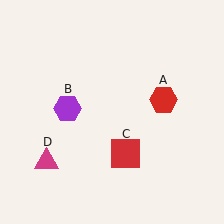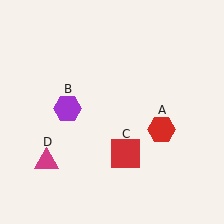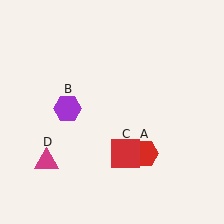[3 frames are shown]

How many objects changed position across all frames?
1 object changed position: red hexagon (object A).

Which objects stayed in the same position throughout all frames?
Purple hexagon (object B) and red square (object C) and magenta triangle (object D) remained stationary.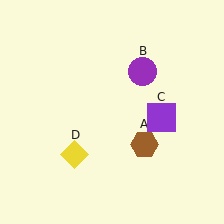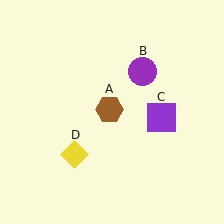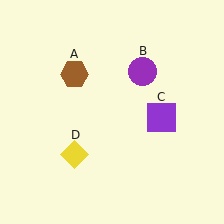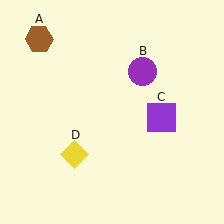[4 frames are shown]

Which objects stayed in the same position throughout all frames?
Purple circle (object B) and purple square (object C) and yellow diamond (object D) remained stationary.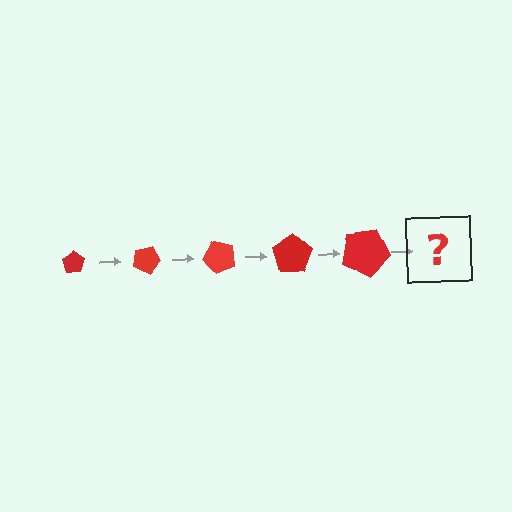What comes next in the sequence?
The next element should be a pentagon, larger than the previous one and rotated 125 degrees from the start.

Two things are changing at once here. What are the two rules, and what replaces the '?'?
The two rules are that the pentagon grows larger each step and it rotates 25 degrees each step. The '?' should be a pentagon, larger than the previous one and rotated 125 degrees from the start.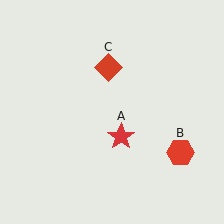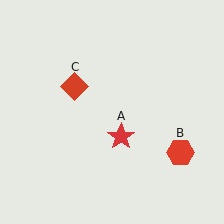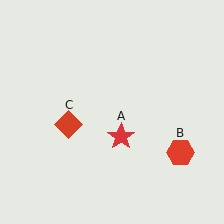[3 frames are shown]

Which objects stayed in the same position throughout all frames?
Red star (object A) and red hexagon (object B) remained stationary.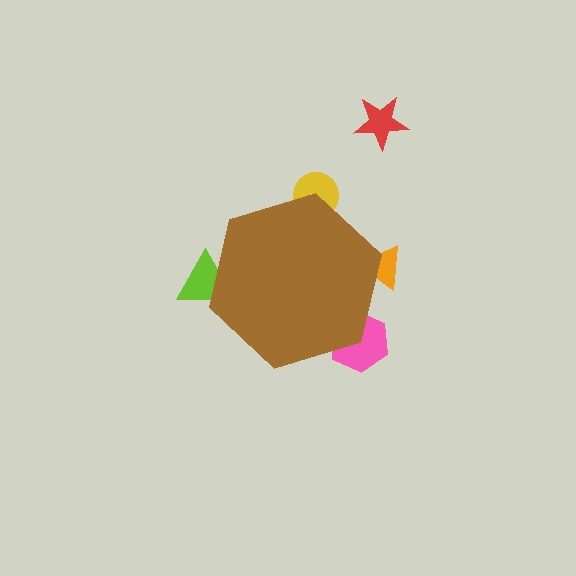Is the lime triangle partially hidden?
Yes, the lime triangle is partially hidden behind the brown hexagon.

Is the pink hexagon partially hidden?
Yes, the pink hexagon is partially hidden behind the brown hexagon.